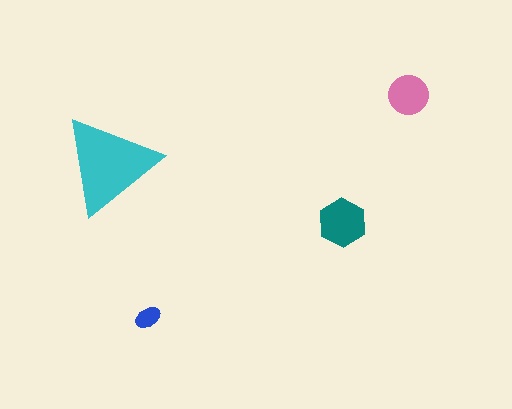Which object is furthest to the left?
The cyan triangle is leftmost.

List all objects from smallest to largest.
The blue ellipse, the pink circle, the teal hexagon, the cyan triangle.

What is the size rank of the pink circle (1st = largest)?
3rd.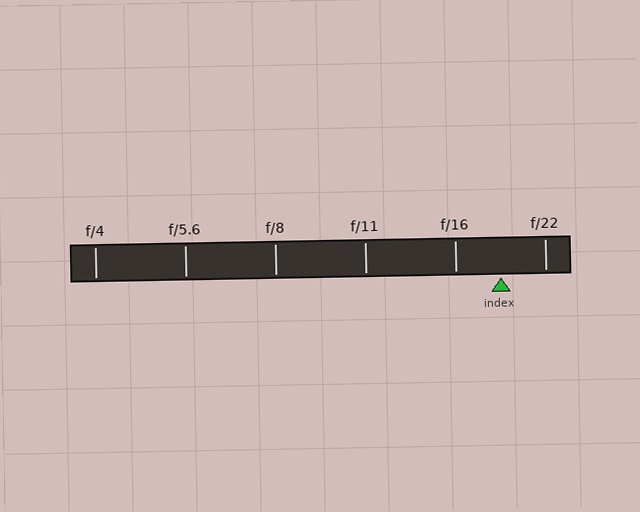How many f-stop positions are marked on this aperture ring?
There are 6 f-stop positions marked.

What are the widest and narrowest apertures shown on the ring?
The widest aperture shown is f/4 and the narrowest is f/22.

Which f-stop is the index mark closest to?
The index mark is closest to f/22.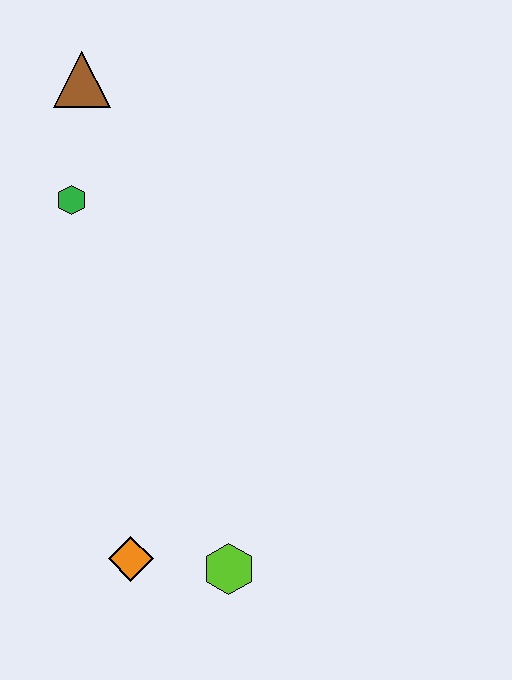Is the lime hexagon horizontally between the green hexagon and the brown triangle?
No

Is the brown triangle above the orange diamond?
Yes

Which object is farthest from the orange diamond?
The brown triangle is farthest from the orange diamond.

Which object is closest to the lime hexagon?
The orange diamond is closest to the lime hexagon.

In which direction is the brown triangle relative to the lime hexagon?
The brown triangle is above the lime hexagon.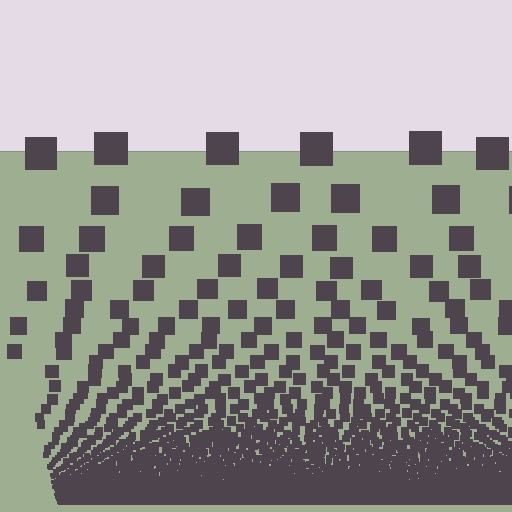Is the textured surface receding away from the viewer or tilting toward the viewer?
The surface appears to tilt toward the viewer. Texture elements get larger and sparser toward the top.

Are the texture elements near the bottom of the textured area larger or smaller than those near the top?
Smaller. The gradient is inverted — elements near the bottom are smaller and denser.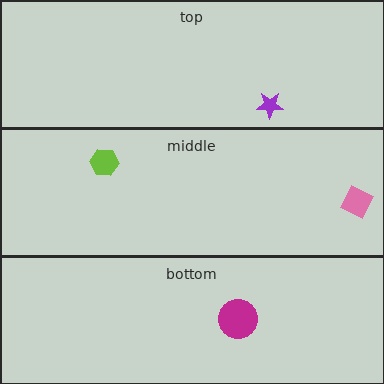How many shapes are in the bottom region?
1.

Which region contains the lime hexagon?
The middle region.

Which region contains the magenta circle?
The bottom region.